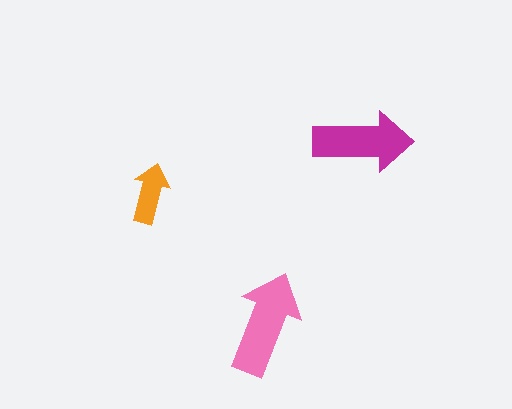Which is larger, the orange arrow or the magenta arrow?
The magenta one.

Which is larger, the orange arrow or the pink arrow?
The pink one.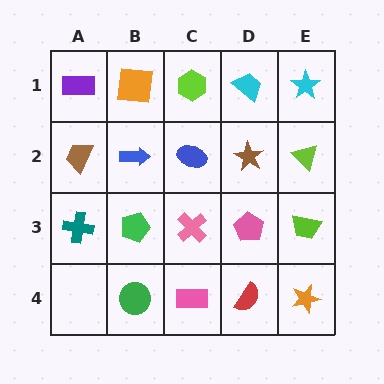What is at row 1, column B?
An orange square.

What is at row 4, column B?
A green circle.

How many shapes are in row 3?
5 shapes.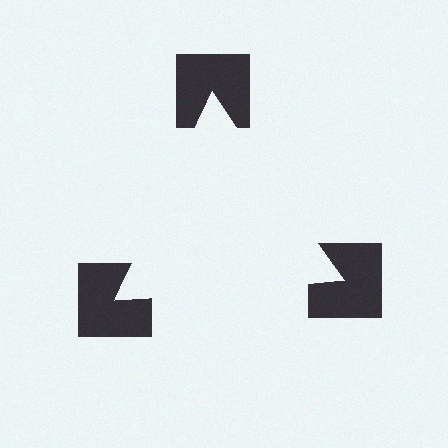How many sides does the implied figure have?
3 sides.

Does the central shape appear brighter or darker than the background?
It typically appears slightly brighter than the background, even though no actual brightness change is drawn.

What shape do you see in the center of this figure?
An illusory triangle — its edges are inferred from the aligned wedge cuts in the notched squares, not physically drawn.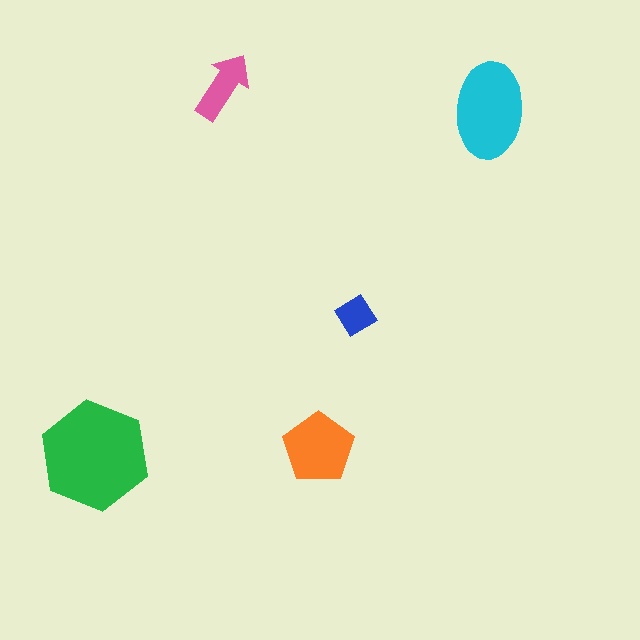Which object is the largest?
The green hexagon.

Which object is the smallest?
The blue diamond.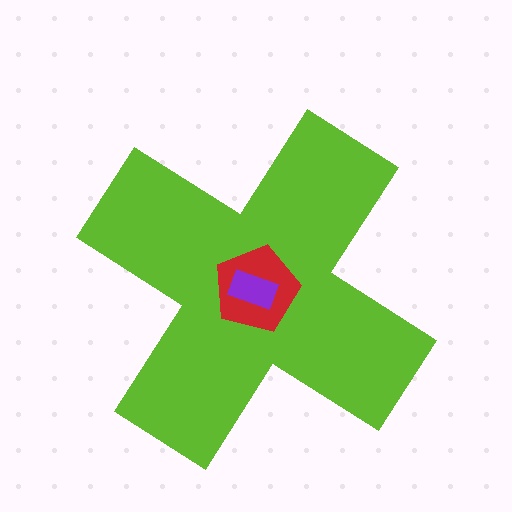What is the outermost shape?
The lime cross.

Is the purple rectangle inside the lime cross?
Yes.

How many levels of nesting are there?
3.